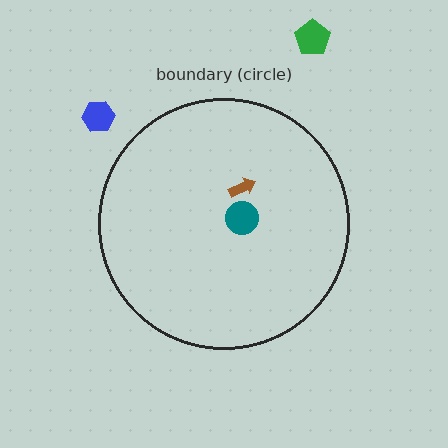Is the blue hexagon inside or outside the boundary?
Outside.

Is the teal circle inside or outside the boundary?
Inside.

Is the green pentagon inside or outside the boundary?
Outside.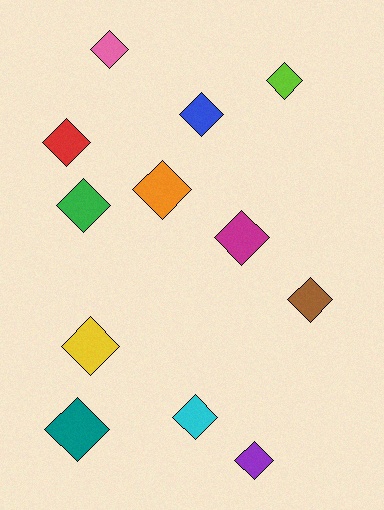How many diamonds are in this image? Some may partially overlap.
There are 12 diamonds.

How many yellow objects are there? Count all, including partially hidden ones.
There is 1 yellow object.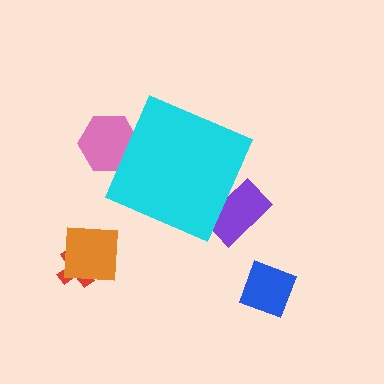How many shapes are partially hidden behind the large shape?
2 shapes are partially hidden.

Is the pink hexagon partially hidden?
Yes, the pink hexagon is partially hidden behind the cyan diamond.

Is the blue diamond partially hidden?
No, the blue diamond is fully visible.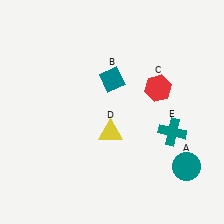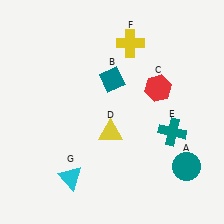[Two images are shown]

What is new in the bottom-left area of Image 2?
A cyan triangle (G) was added in the bottom-left area of Image 2.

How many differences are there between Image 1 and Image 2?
There are 2 differences between the two images.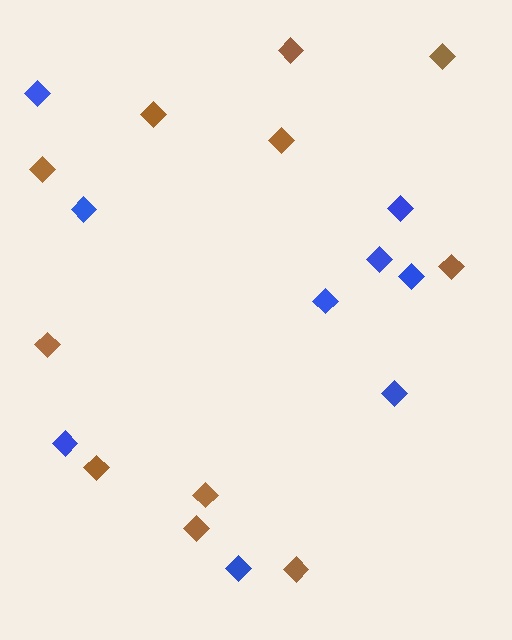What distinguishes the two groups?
There are 2 groups: one group of brown diamonds (11) and one group of blue diamonds (9).